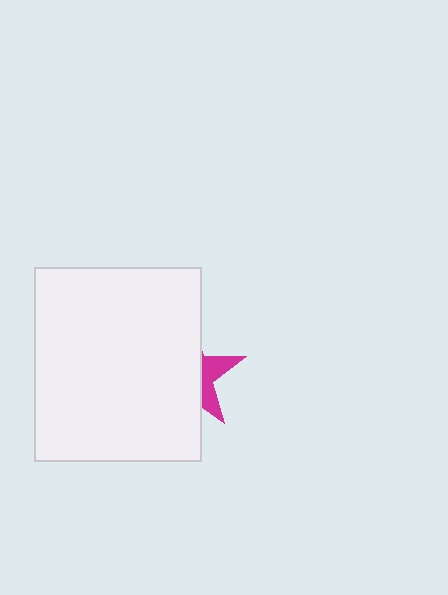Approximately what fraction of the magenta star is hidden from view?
Roughly 70% of the magenta star is hidden behind the white rectangle.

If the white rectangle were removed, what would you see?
You would see the complete magenta star.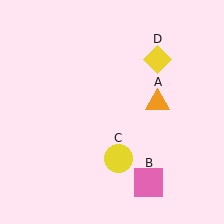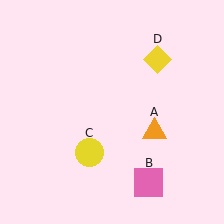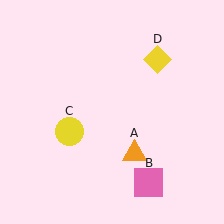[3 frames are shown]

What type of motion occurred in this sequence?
The orange triangle (object A), yellow circle (object C) rotated clockwise around the center of the scene.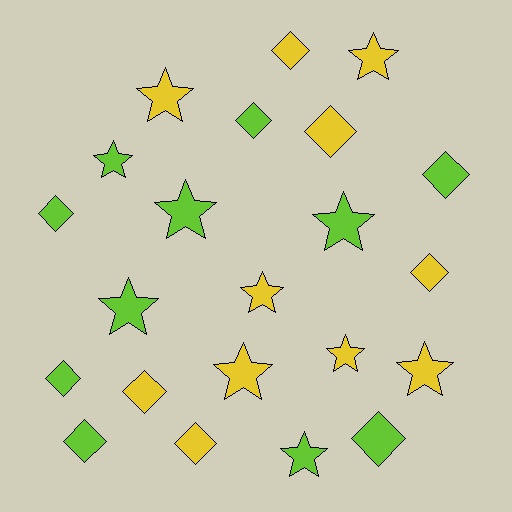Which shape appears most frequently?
Star, with 11 objects.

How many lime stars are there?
There are 5 lime stars.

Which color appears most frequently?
Yellow, with 11 objects.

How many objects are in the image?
There are 22 objects.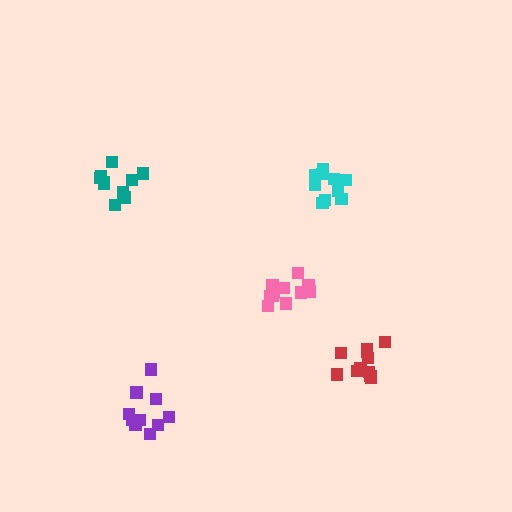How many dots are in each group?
Group 1: 10 dots, Group 2: 11 dots, Group 3: 11 dots, Group 4: 10 dots, Group 5: 10 dots (52 total).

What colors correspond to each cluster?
The clusters are colored: purple, pink, red, cyan, teal.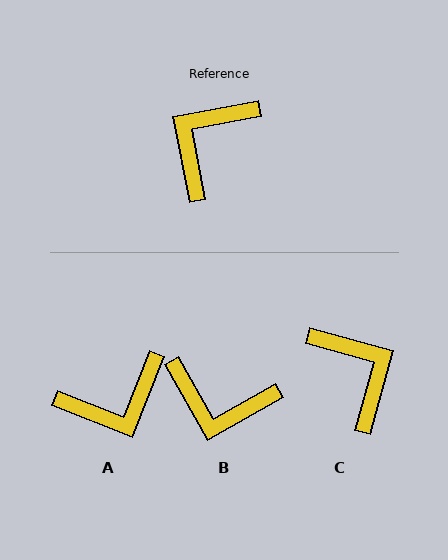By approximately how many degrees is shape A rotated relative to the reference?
Approximately 148 degrees counter-clockwise.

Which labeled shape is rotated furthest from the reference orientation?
A, about 148 degrees away.